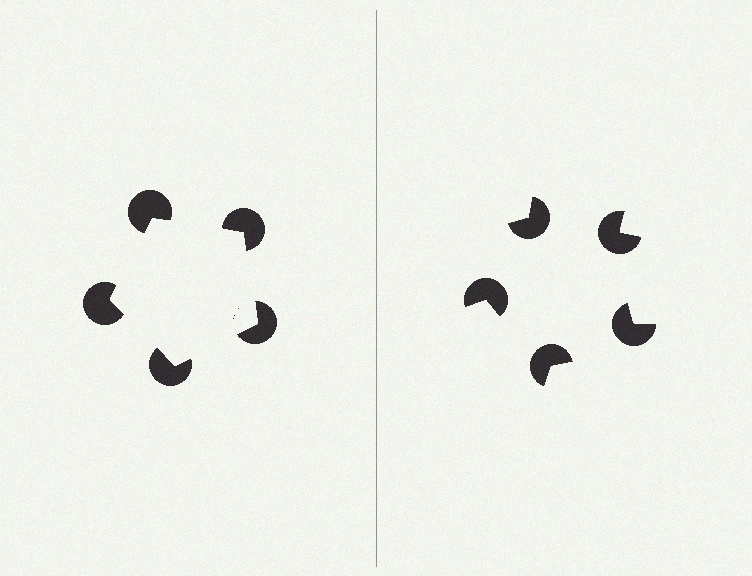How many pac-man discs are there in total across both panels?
10 — 5 on each side.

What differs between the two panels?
The pac-man discs are positioned identically on both sides; only the wedge orientations differ. On the left they align to a pentagon; on the right they are misaligned.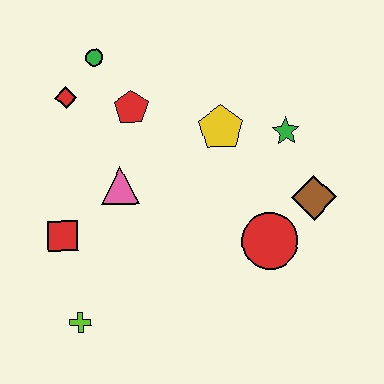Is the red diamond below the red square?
No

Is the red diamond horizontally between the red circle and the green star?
No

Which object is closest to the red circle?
The brown diamond is closest to the red circle.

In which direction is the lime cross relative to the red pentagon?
The lime cross is below the red pentagon.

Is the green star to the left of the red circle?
No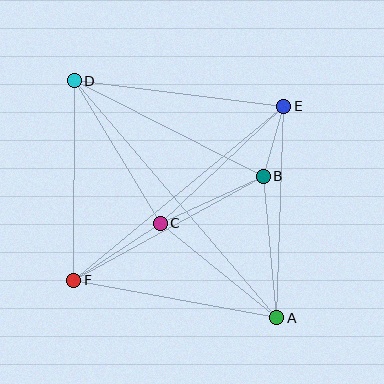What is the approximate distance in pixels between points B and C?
The distance between B and C is approximately 113 pixels.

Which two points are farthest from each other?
Points A and D are farthest from each other.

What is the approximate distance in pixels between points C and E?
The distance between C and E is approximately 170 pixels.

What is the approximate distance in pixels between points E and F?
The distance between E and F is approximately 273 pixels.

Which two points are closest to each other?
Points B and E are closest to each other.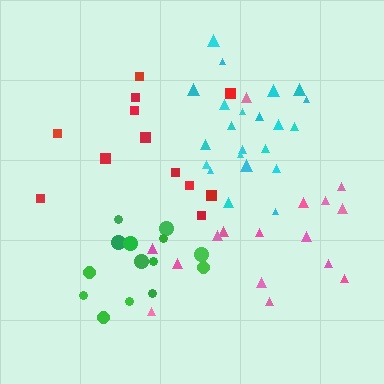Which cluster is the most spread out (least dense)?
Red.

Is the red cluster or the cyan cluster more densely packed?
Cyan.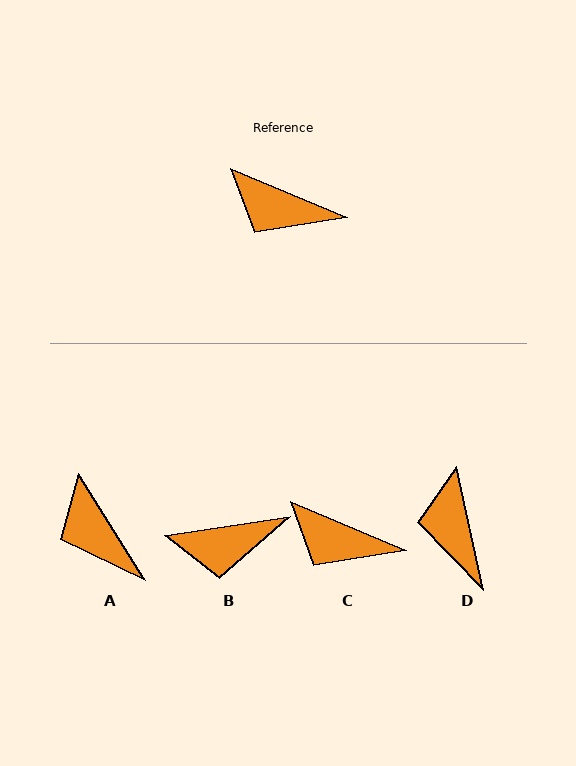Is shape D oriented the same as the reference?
No, it is off by about 55 degrees.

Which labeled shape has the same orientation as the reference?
C.